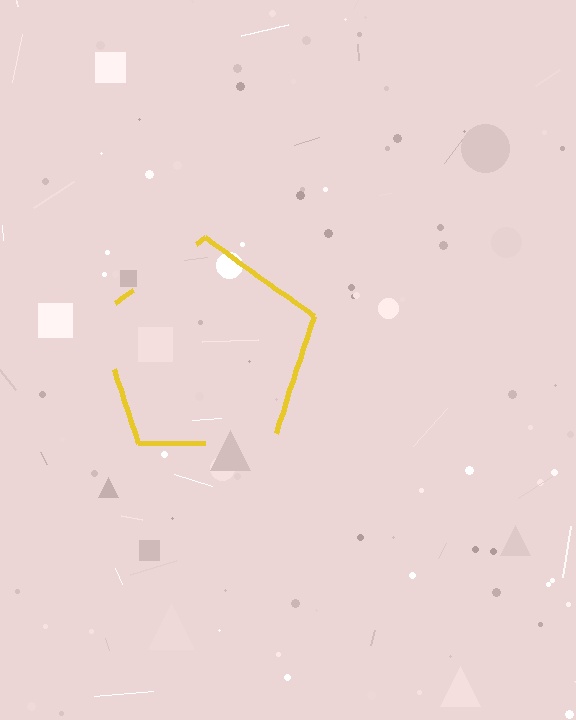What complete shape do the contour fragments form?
The contour fragments form a pentagon.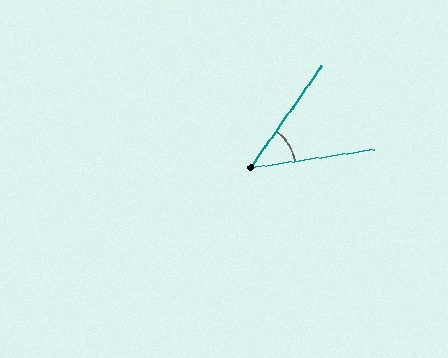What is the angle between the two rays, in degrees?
Approximately 46 degrees.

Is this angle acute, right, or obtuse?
It is acute.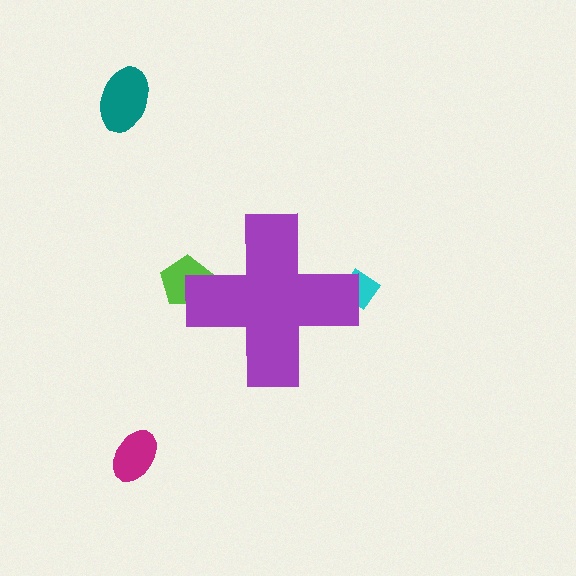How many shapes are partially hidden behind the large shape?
2 shapes are partially hidden.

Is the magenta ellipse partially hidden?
No, the magenta ellipse is fully visible.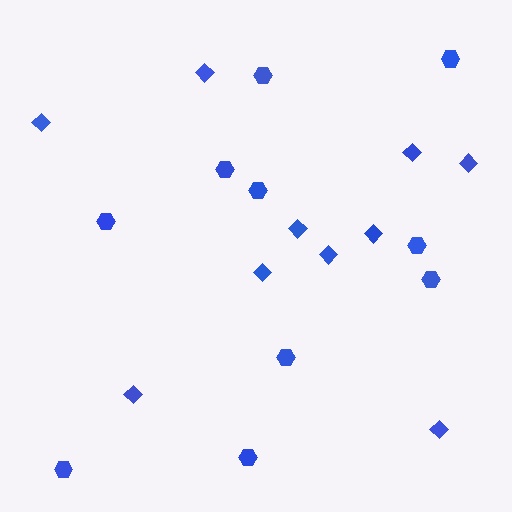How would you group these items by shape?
There are 2 groups: one group of hexagons (10) and one group of diamonds (10).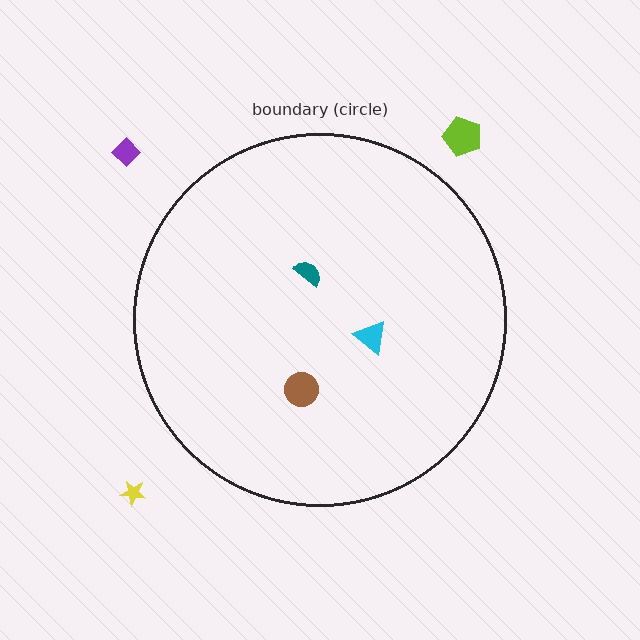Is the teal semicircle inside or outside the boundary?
Inside.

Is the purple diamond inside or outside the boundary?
Outside.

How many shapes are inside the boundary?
3 inside, 3 outside.